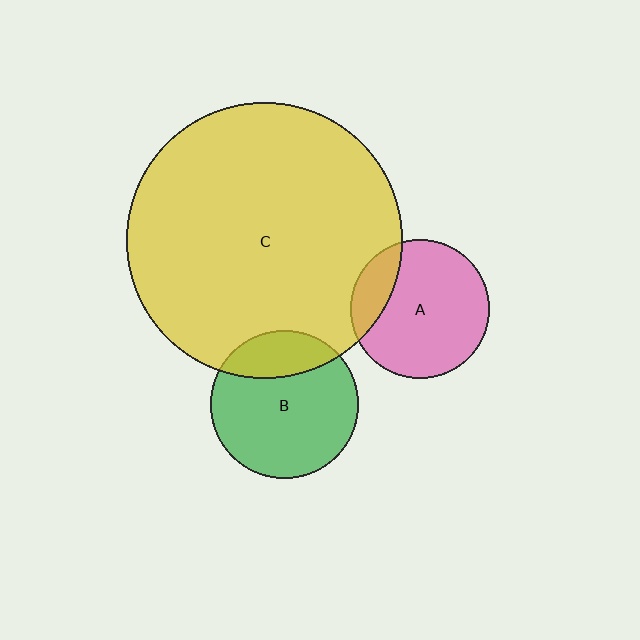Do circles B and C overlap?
Yes.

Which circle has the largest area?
Circle C (yellow).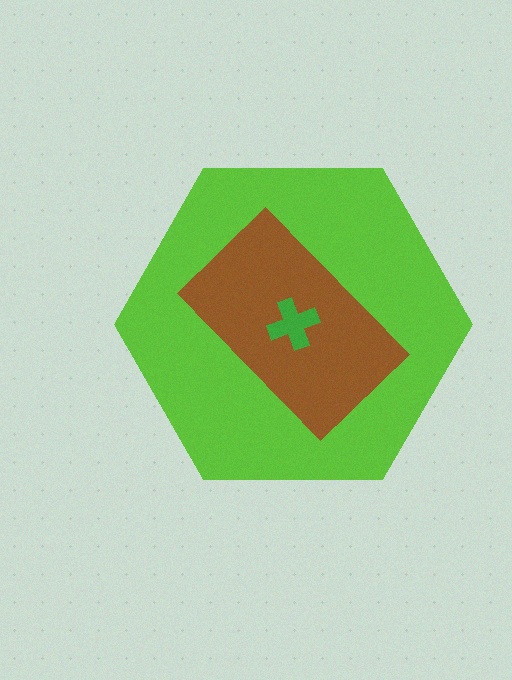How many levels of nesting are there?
3.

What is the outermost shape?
The lime hexagon.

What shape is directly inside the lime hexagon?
The brown rectangle.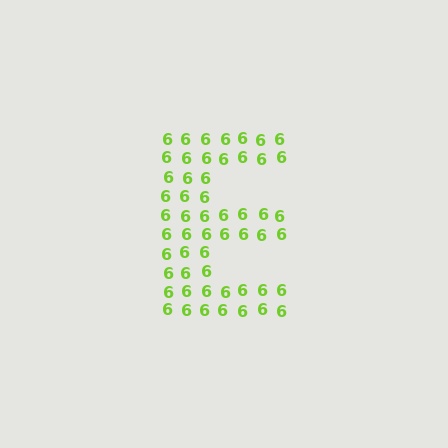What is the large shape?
The large shape is the letter E.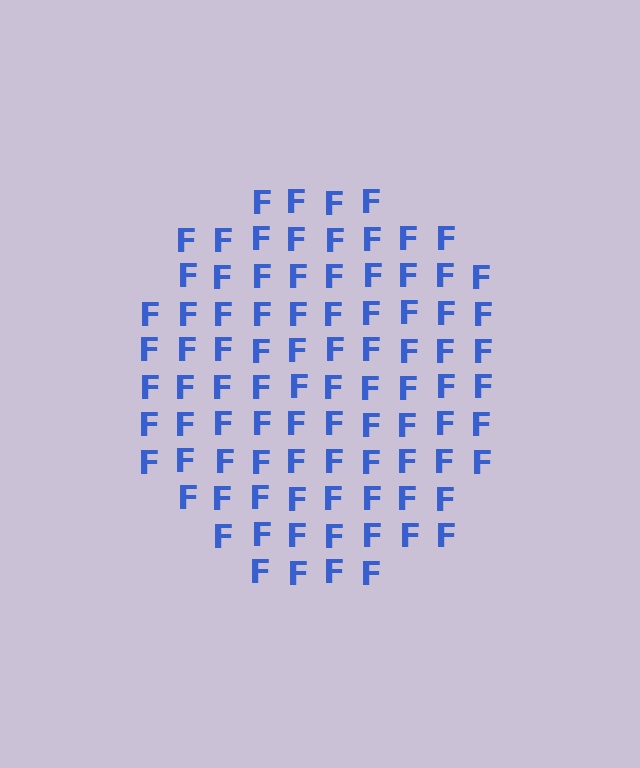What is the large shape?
The large shape is a circle.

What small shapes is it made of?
It is made of small letter F's.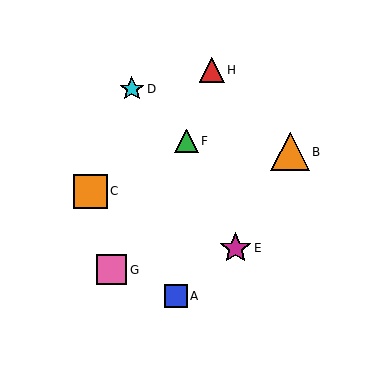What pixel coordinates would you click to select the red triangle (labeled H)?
Click at (212, 70) to select the red triangle H.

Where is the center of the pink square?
The center of the pink square is at (112, 270).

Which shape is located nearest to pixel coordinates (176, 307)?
The blue square (labeled A) at (176, 296) is nearest to that location.